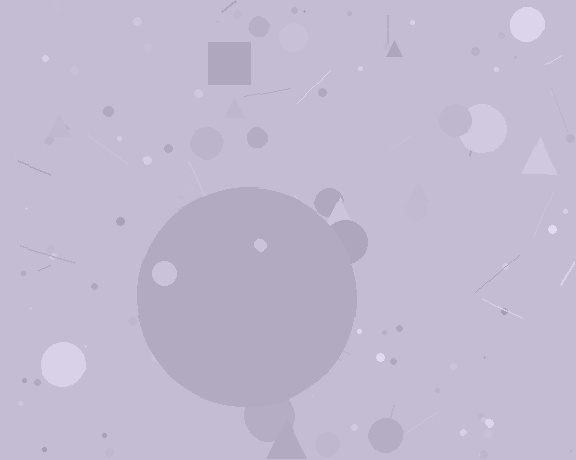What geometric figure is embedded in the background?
A circle is embedded in the background.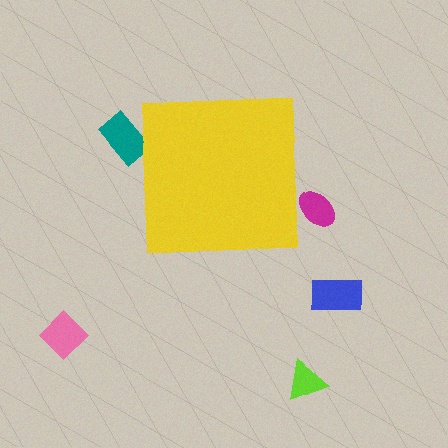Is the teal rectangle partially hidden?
Yes, the teal rectangle is partially hidden behind the yellow square.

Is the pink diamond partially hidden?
No, the pink diamond is fully visible.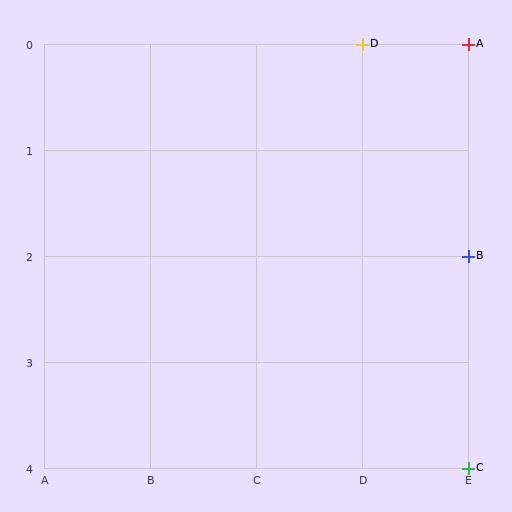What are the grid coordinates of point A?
Point A is at grid coordinates (E, 0).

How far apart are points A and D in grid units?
Points A and D are 1 column apart.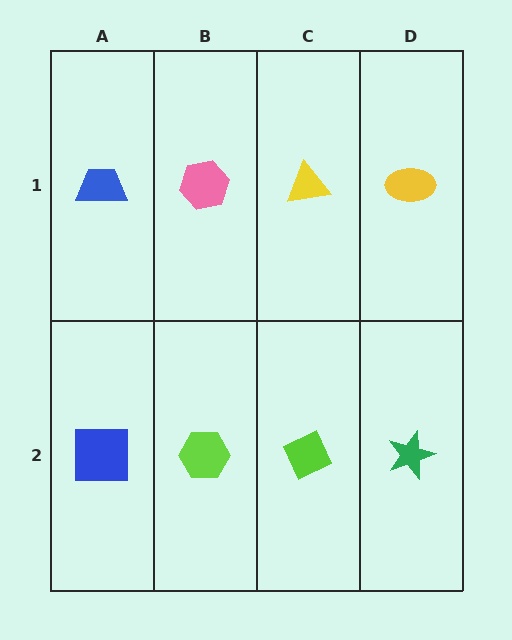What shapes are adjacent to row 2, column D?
A yellow ellipse (row 1, column D), a lime diamond (row 2, column C).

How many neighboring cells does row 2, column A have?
2.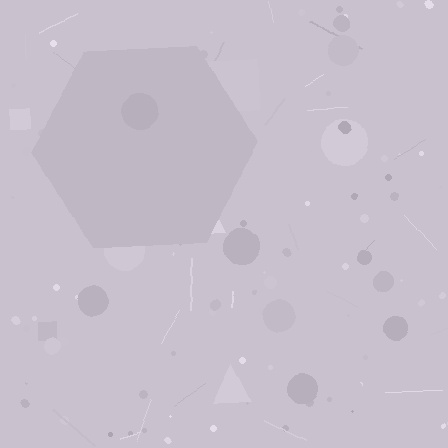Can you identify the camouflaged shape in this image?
The camouflaged shape is a hexagon.